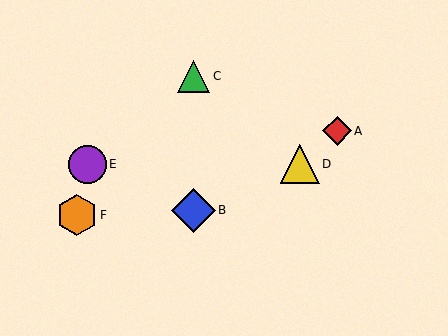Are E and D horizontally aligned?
Yes, both are at y≈164.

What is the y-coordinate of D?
Object D is at y≈164.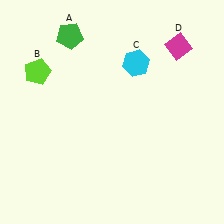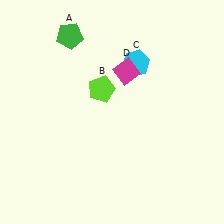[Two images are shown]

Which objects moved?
The objects that moved are: the lime pentagon (B), the magenta diamond (D).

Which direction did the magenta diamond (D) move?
The magenta diamond (D) moved left.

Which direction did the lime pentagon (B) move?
The lime pentagon (B) moved right.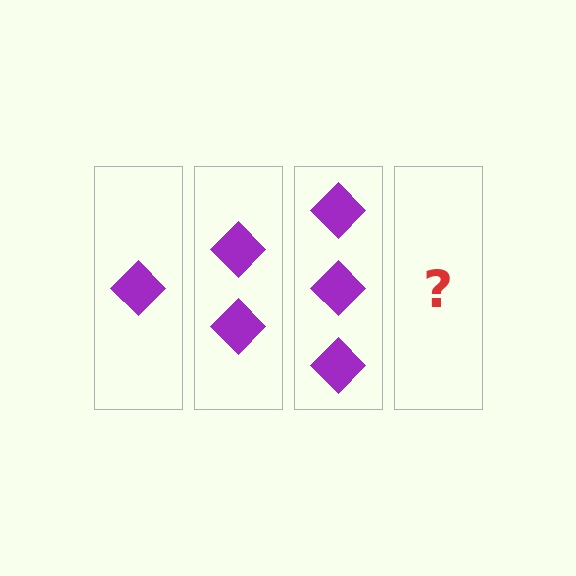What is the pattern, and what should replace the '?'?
The pattern is that each step adds one more diamond. The '?' should be 4 diamonds.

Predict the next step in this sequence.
The next step is 4 diamonds.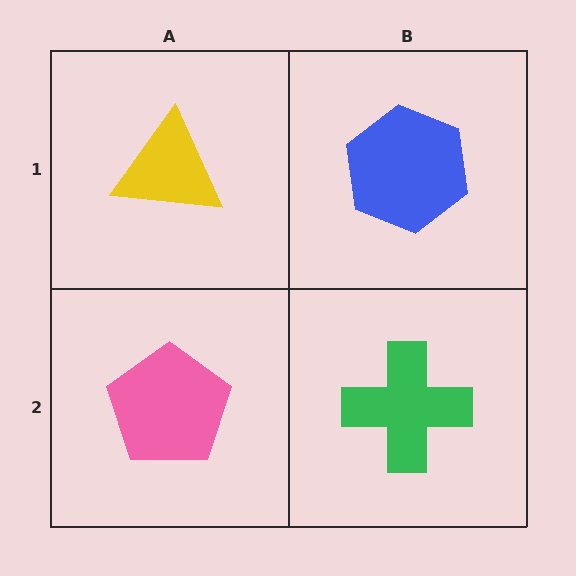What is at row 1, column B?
A blue hexagon.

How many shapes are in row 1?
2 shapes.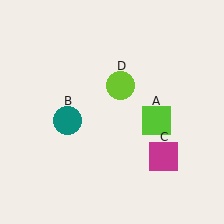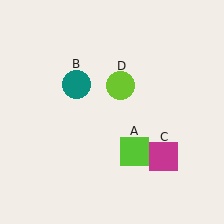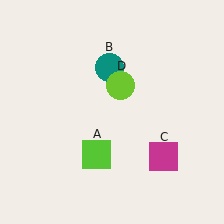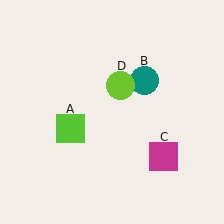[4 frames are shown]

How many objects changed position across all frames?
2 objects changed position: lime square (object A), teal circle (object B).